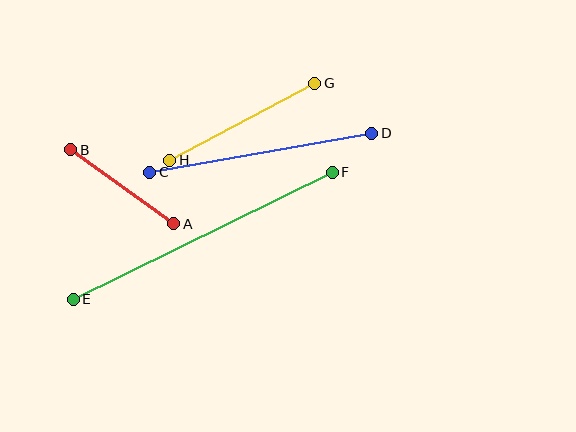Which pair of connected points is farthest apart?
Points E and F are farthest apart.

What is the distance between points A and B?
The distance is approximately 127 pixels.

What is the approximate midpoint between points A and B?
The midpoint is at approximately (122, 187) pixels.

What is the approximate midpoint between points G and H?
The midpoint is at approximately (242, 122) pixels.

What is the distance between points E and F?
The distance is approximately 288 pixels.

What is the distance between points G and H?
The distance is approximately 164 pixels.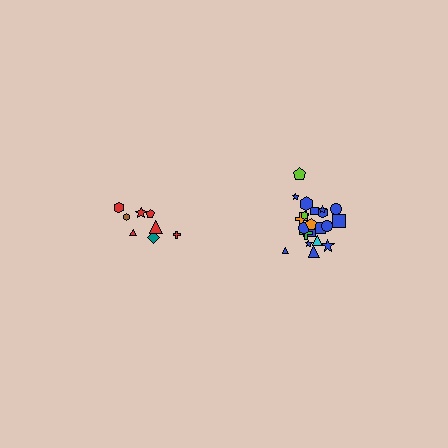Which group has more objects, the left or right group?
The right group.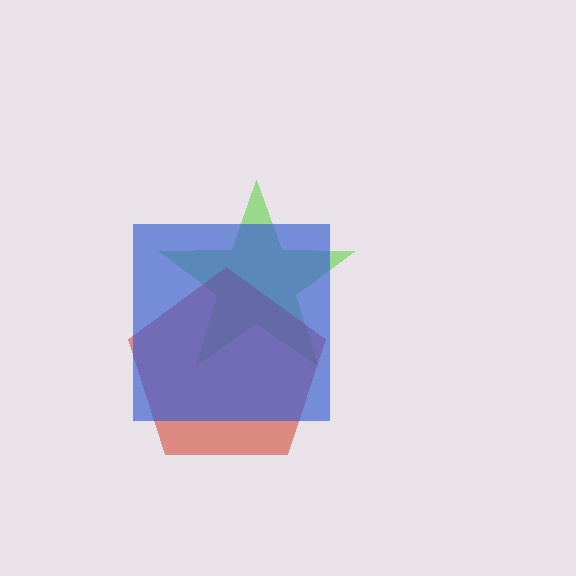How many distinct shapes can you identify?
There are 3 distinct shapes: a lime star, a red pentagon, a blue square.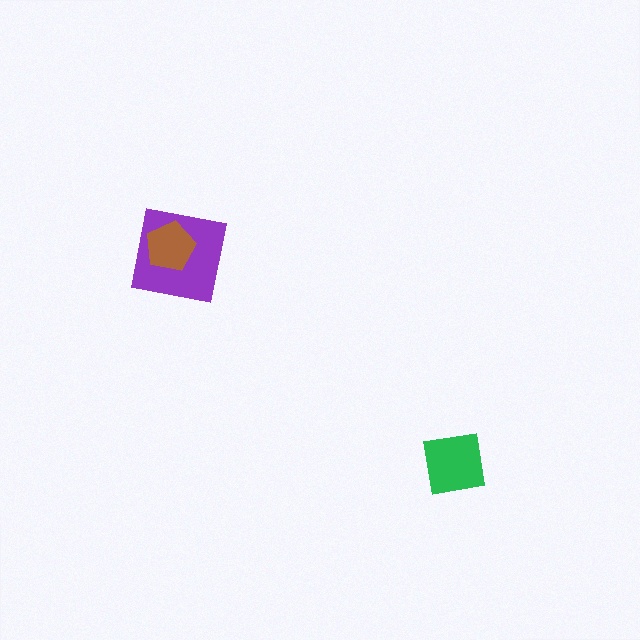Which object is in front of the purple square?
The brown pentagon is in front of the purple square.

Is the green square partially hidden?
No, no other shape covers it.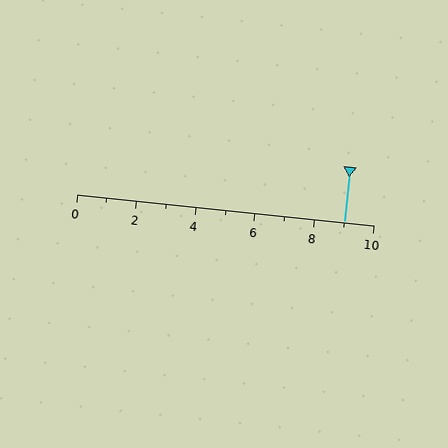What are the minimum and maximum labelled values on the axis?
The axis runs from 0 to 10.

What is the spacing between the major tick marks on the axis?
The major ticks are spaced 2 apart.